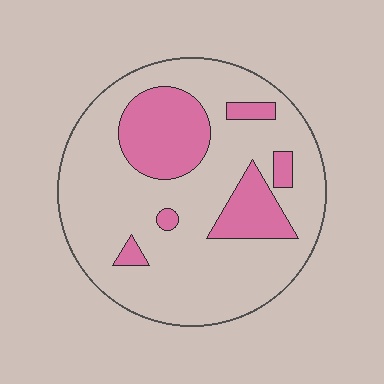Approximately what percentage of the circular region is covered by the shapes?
Approximately 25%.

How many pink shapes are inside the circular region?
6.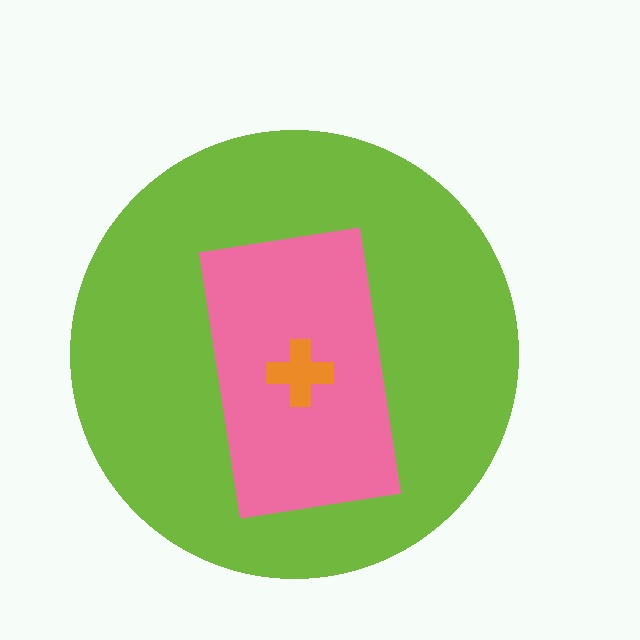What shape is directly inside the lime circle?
The pink rectangle.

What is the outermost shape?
The lime circle.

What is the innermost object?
The orange cross.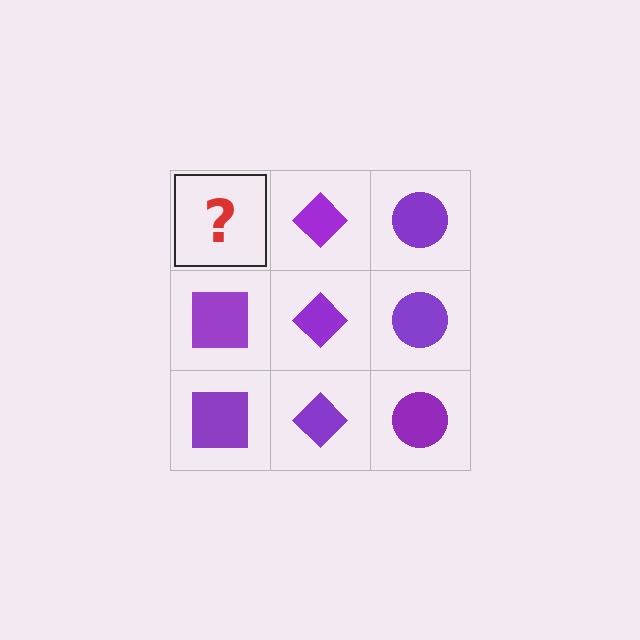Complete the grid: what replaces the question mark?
The question mark should be replaced with a purple square.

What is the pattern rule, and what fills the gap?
The rule is that each column has a consistent shape. The gap should be filled with a purple square.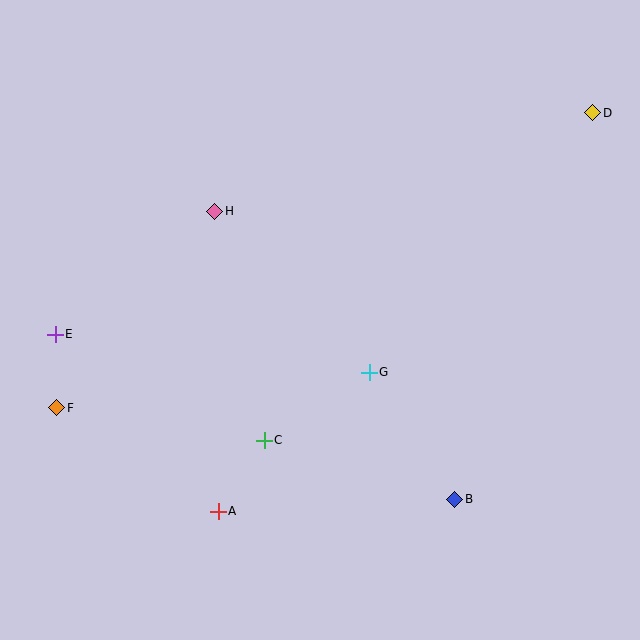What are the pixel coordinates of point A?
Point A is at (218, 511).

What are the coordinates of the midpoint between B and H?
The midpoint between B and H is at (335, 355).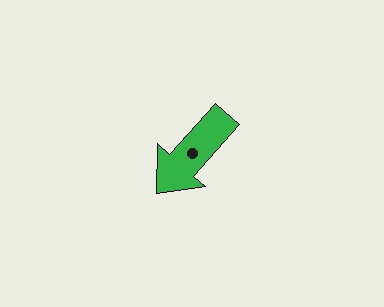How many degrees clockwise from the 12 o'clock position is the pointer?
Approximately 222 degrees.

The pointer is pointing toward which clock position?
Roughly 7 o'clock.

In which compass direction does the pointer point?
Southwest.